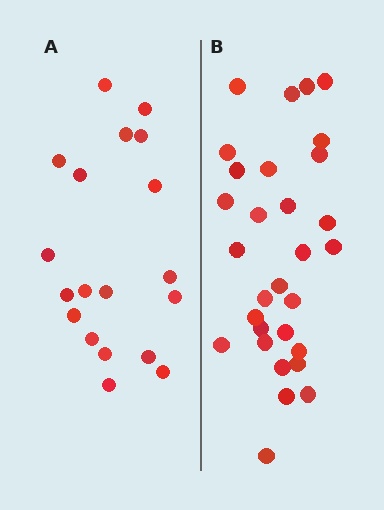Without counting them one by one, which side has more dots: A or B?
Region B (the right region) has more dots.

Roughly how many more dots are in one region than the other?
Region B has roughly 12 or so more dots than region A.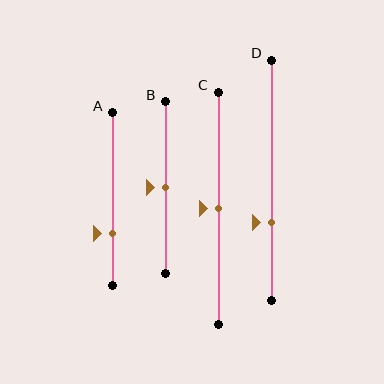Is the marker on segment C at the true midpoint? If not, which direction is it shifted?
Yes, the marker on segment C is at the true midpoint.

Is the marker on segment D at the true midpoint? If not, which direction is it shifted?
No, the marker on segment D is shifted downward by about 18% of the segment length.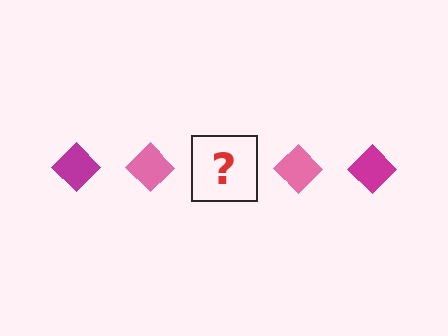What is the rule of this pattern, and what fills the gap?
The rule is that the pattern cycles through magenta, pink diamonds. The gap should be filled with a magenta diamond.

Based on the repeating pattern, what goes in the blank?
The blank should be a magenta diamond.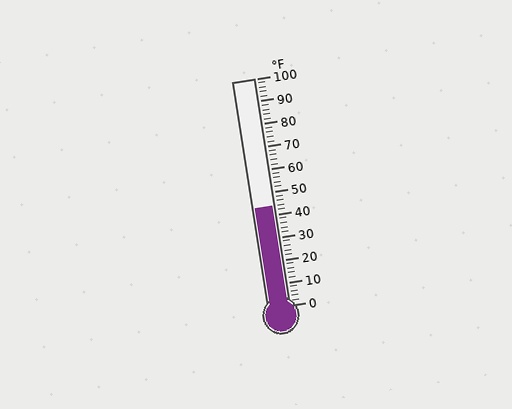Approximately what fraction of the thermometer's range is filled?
The thermometer is filled to approximately 45% of its range.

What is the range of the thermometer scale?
The thermometer scale ranges from 0°F to 100°F.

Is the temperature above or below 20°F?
The temperature is above 20°F.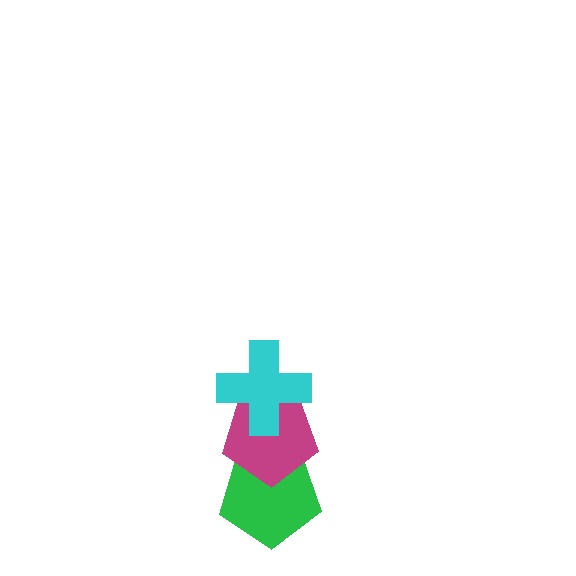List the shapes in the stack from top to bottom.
From top to bottom: the cyan cross, the magenta pentagon, the green pentagon.